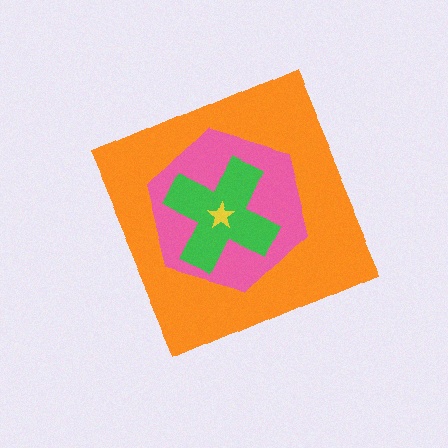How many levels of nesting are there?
4.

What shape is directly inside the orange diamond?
The pink hexagon.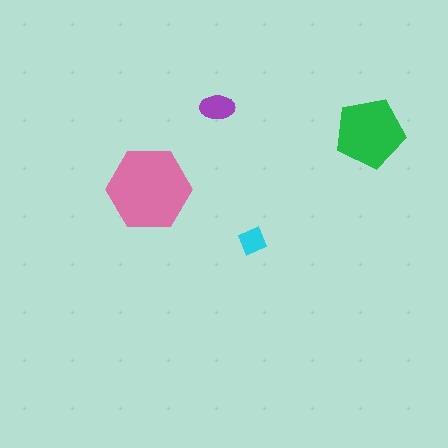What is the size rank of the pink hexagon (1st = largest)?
1st.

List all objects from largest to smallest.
The pink hexagon, the green pentagon, the purple ellipse, the cyan diamond.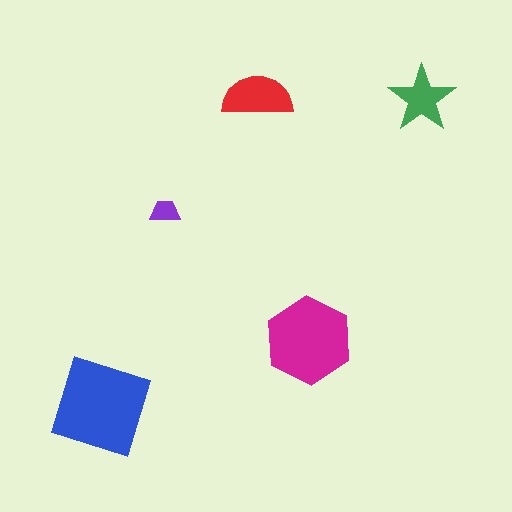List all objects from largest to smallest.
The blue diamond, the magenta hexagon, the red semicircle, the green star, the purple trapezoid.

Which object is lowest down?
The blue diamond is bottommost.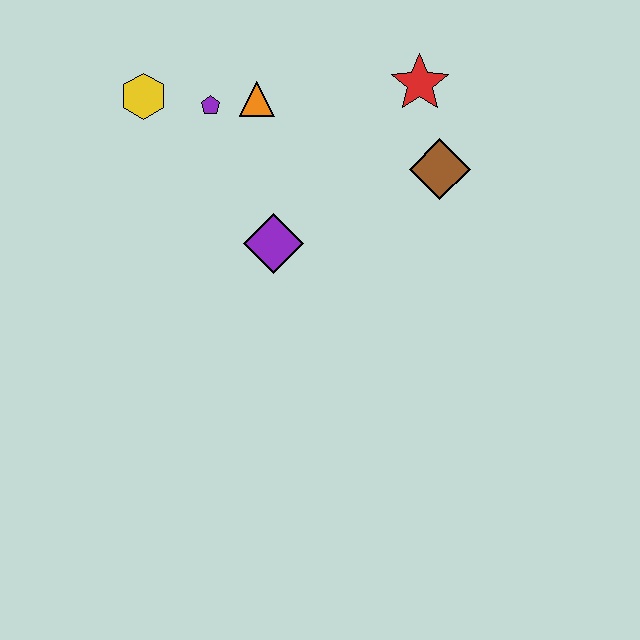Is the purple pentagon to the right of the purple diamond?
No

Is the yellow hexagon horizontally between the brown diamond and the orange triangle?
No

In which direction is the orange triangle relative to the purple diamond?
The orange triangle is above the purple diamond.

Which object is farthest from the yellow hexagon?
The brown diamond is farthest from the yellow hexagon.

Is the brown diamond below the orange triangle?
Yes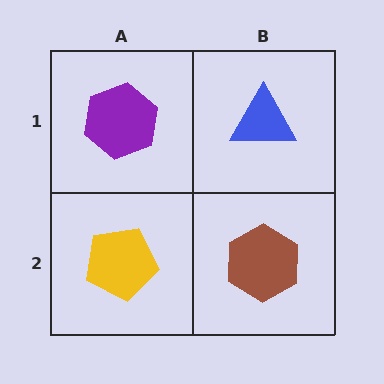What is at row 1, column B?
A blue triangle.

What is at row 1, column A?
A purple hexagon.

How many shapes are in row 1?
2 shapes.